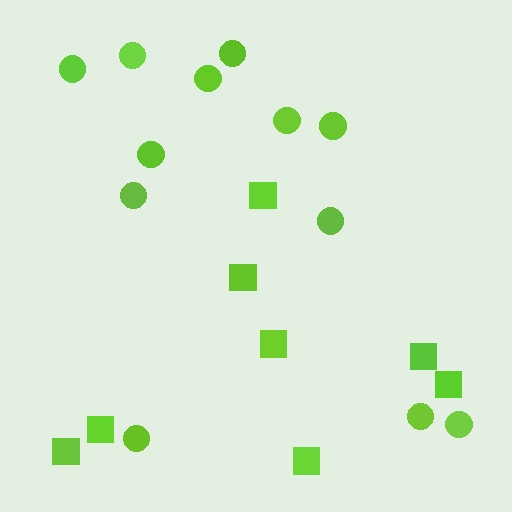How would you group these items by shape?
There are 2 groups: one group of circles (12) and one group of squares (8).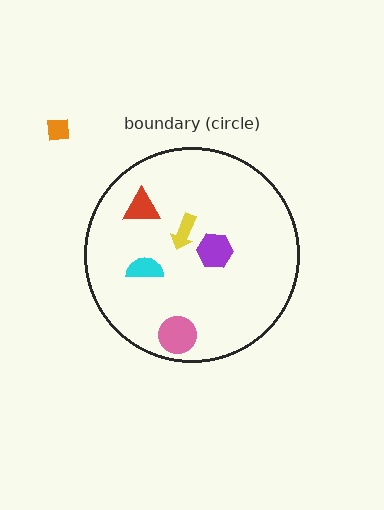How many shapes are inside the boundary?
5 inside, 1 outside.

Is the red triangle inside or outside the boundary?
Inside.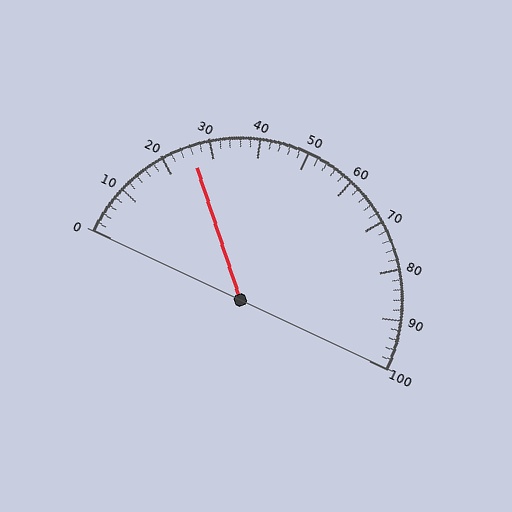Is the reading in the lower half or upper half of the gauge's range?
The reading is in the lower half of the range (0 to 100).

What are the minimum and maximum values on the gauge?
The gauge ranges from 0 to 100.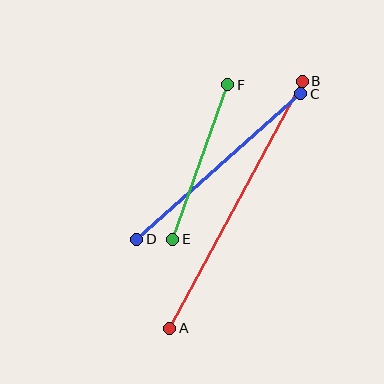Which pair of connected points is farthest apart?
Points A and B are farthest apart.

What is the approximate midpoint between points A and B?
The midpoint is at approximately (236, 205) pixels.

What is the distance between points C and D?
The distance is approximately 219 pixels.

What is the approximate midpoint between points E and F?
The midpoint is at approximately (200, 162) pixels.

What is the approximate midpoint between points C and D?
The midpoint is at approximately (219, 167) pixels.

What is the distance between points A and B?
The distance is approximately 280 pixels.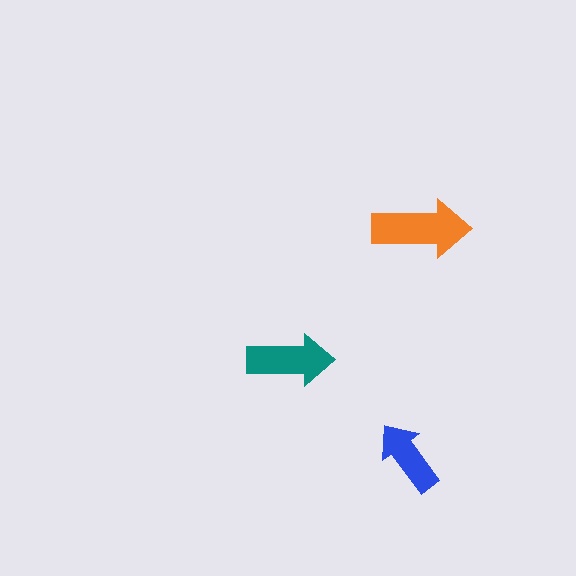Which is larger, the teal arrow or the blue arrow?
The teal one.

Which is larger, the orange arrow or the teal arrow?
The orange one.